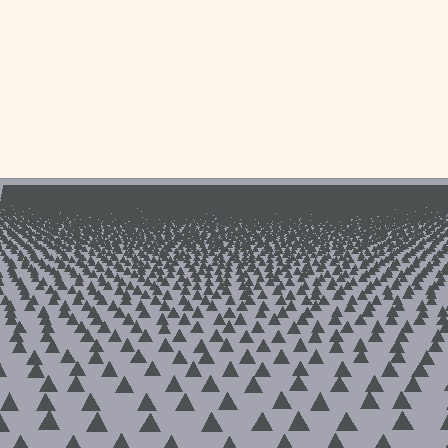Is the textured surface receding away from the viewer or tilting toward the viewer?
The surface is receding away from the viewer. Texture elements get smaller and denser toward the top.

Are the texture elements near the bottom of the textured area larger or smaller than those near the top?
Larger. Near the bottom, elements are closer to the viewer and appear at a bigger on-screen size.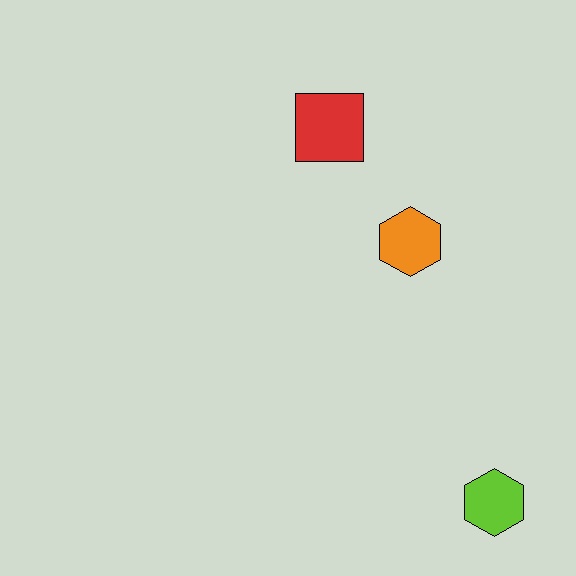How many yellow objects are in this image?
There are no yellow objects.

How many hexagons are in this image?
There are 2 hexagons.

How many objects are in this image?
There are 3 objects.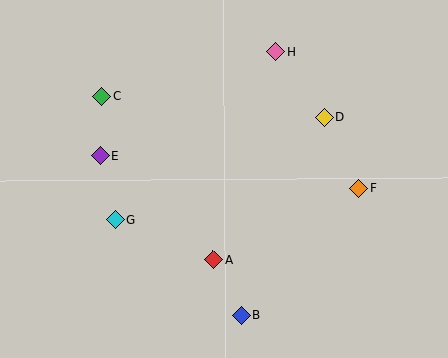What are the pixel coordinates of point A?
Point A is at (213, 260).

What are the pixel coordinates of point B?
Point B is at (241, 315).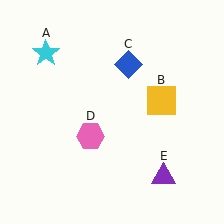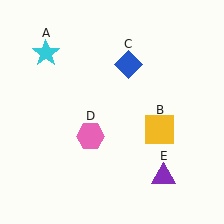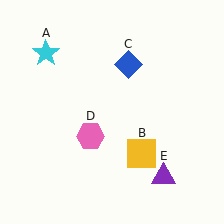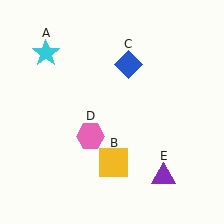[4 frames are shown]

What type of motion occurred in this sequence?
The yellow square (object B) rotated clockwise around the center of the scene.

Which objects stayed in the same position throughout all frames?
Cyan star (object A) and blue diamond (object C) and pink hexagon (object D) and purple triangle (object E) remained stationary.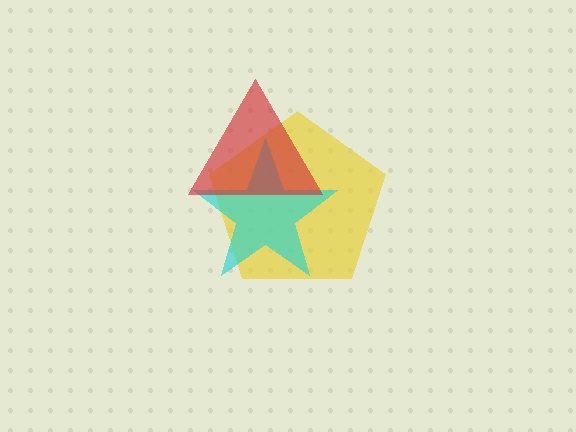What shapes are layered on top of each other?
The layered shapes are: a yellow pentagon, a cyan star, a red triangle.